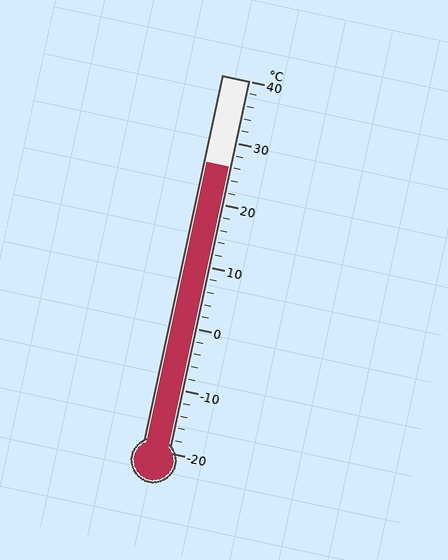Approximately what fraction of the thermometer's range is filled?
The thermometer is filled to approximately 75% of its range.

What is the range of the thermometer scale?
The thermometer scale ranges from -20°C to 40°C.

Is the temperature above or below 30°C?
The temperature is below 30°C.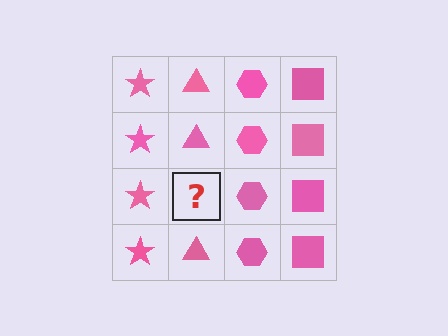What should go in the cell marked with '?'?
The missing cell should contain a pink triangle.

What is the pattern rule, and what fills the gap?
The rule is that each column has a consistent shape. The gap should be filled with a pink triangle.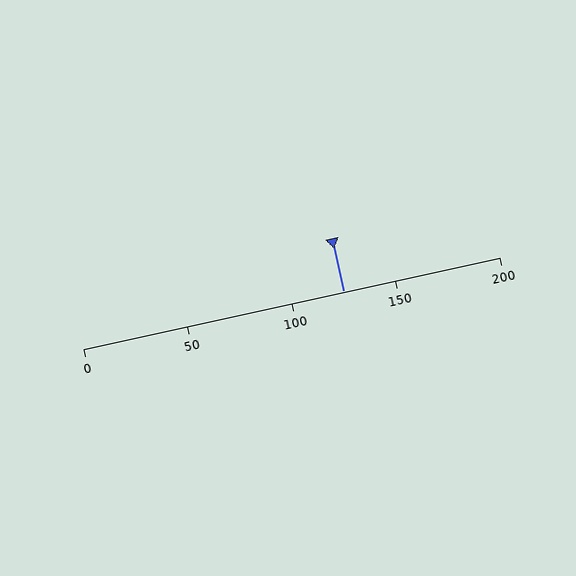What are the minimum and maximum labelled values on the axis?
The axis runs from 0 to 200.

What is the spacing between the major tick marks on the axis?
The major ticks are spaced 50 apart.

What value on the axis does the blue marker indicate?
The marker indicates approximately 125.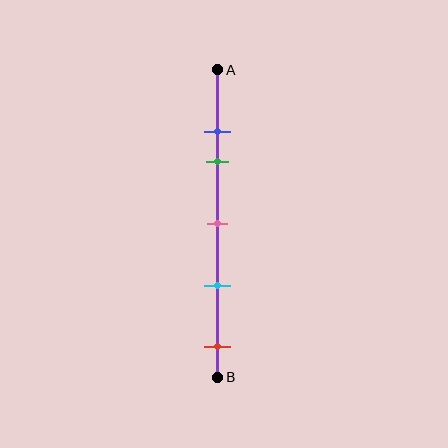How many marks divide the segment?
There are 5 marks dividing the segment.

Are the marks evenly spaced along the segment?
No, the marks are not evenly spaced.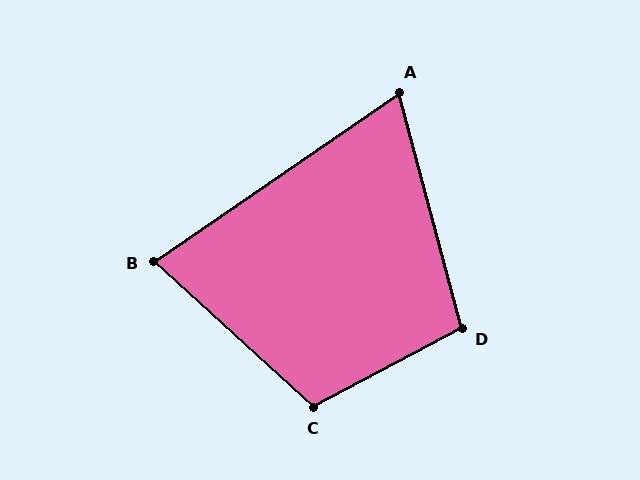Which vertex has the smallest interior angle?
A, at approximately 70 degrees.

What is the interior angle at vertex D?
Approximately 103 degrees (obtuse).